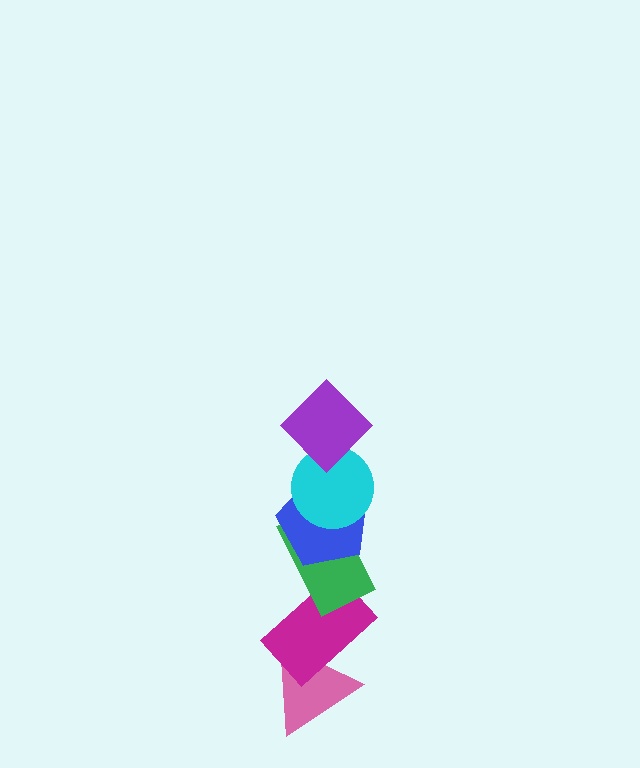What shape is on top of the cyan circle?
The purple diamond is on top of the cyan circle.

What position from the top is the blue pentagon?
The blue pentagon is 3rd from the top.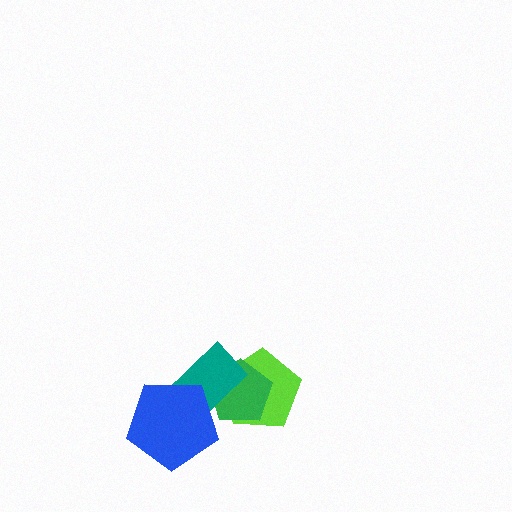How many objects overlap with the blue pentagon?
1 object overlaps with the blue pentagon.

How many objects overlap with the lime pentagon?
2 objects overlap with the lime pentagon.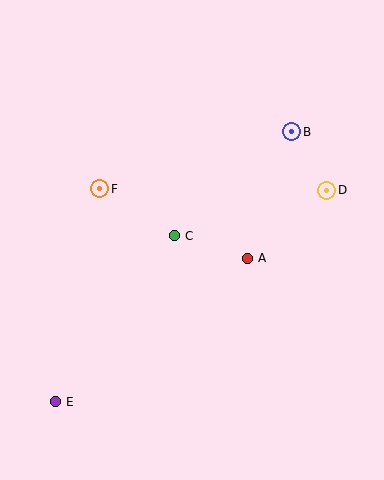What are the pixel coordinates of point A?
Point A is at (247, 258).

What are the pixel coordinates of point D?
Point D is at (327, 190).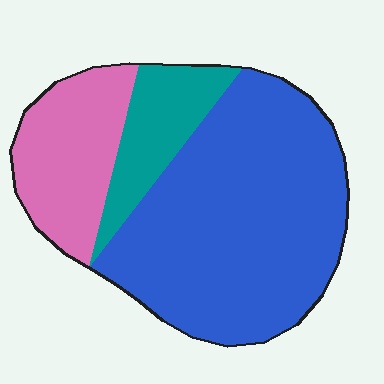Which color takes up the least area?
Teal, at roughly 15%.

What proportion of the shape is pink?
Pink covers about 20% of the shape.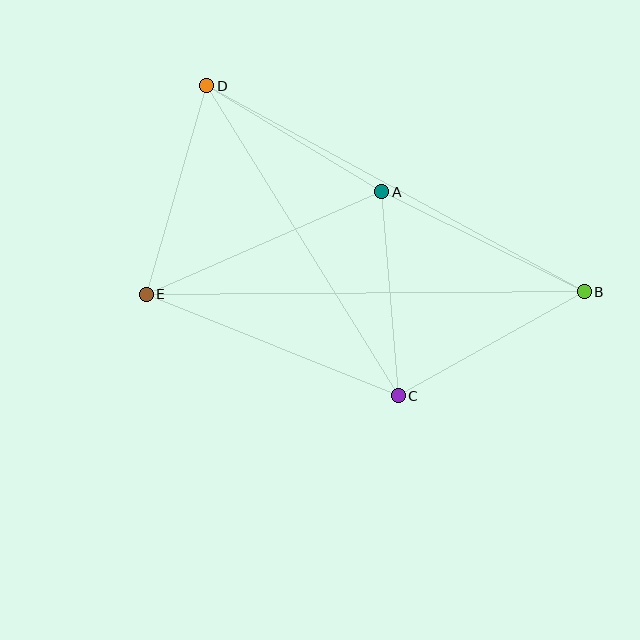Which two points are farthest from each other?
Points B and E are farthest from each other.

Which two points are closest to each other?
Points A and C are closest to each other.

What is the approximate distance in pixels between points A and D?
The distance between A and D is approximately 205 pixels.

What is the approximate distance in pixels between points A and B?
The distance between A and B is approximately 226 pixels.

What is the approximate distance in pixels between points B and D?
The distance between B and D is approximately 430 pixels.